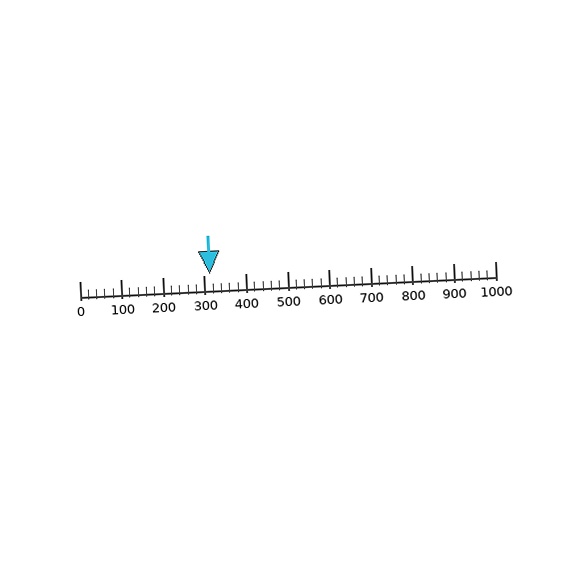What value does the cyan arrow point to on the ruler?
The cyan arrow points to approximately 314.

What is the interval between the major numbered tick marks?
The major tick marks are spaced 100 units apart.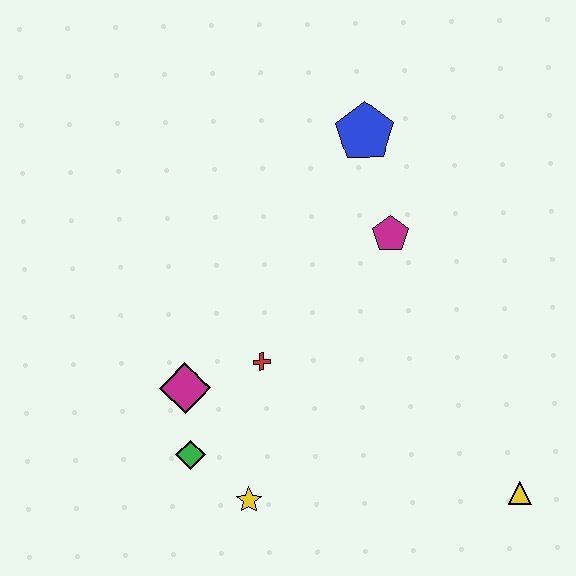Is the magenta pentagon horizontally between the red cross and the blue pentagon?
No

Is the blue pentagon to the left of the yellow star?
No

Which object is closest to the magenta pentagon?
The blue pentagon is closest to the magenta pentagon.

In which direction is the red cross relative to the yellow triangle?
The red cross is to the left of the yellow triangle.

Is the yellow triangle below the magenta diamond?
Yes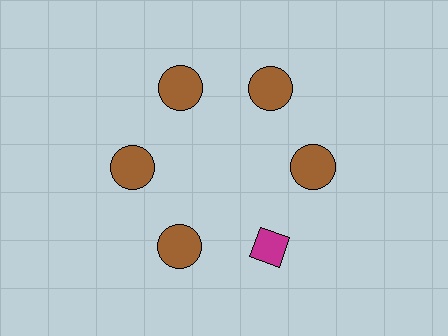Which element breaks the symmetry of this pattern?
The magenta diamond at roughly the 5 o'clock position breaks the symmetry. All other shapes are brown circles.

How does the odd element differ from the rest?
It differs in both color (magenta instead of brown) and shape (diamond instead of circle).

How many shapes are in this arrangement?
There are 6 shapes arranged in a ring pattern.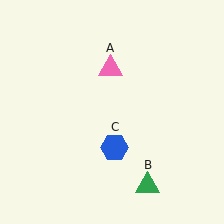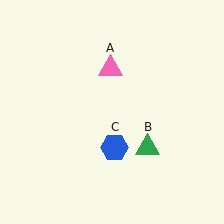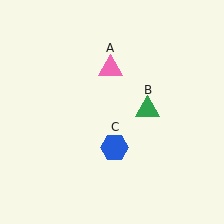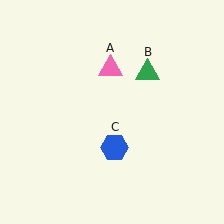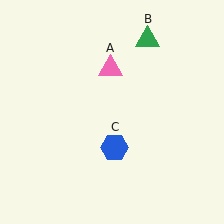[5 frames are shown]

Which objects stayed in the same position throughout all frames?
Pink triangle (object A) and blue hexagon (object C) remained stationary.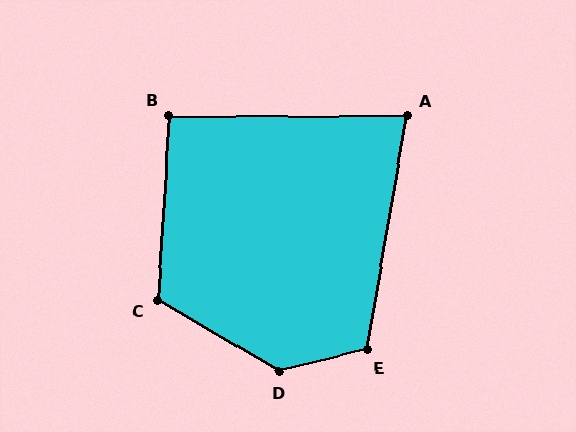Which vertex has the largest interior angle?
D, at approximately 136 degrees.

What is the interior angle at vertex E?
Approximately 113 degrees (obtuse).